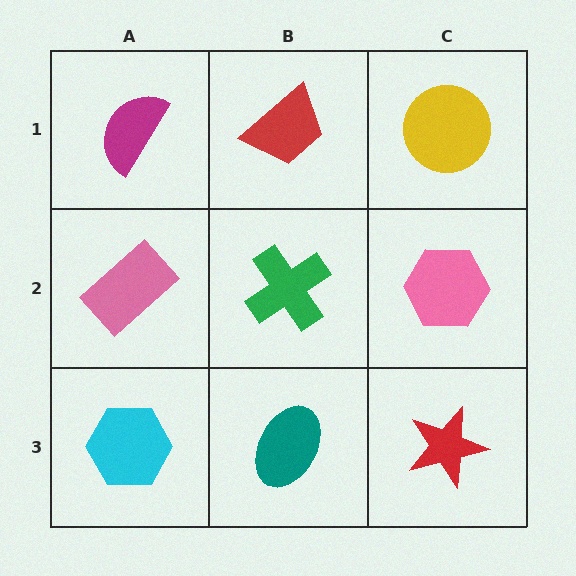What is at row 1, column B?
A red trapezoid.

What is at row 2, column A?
A pink rectangle.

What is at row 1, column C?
A yellow circle.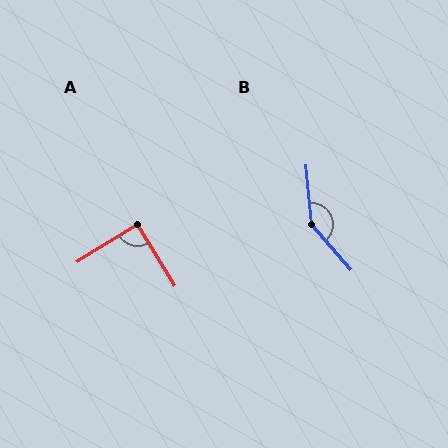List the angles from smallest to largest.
A (90°), B (144°).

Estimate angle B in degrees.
Approximately 144 degrees.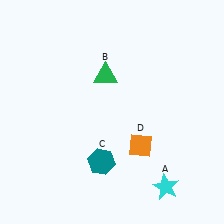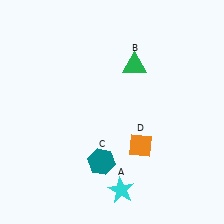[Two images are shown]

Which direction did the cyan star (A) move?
The cyan star (A) moved left.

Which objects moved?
The objects that moved are: the cyan star (A), the green triangle (B).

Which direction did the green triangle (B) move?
The green triangle (B) moved right.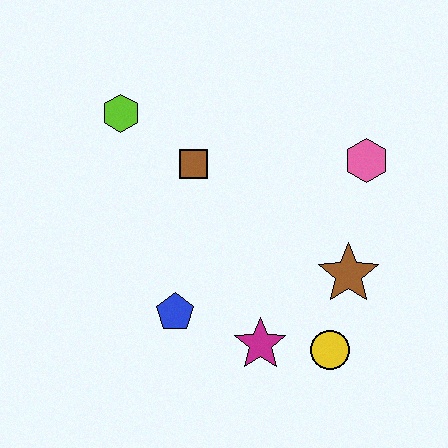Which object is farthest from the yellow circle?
The lime hexagon is farthest from the yellow circle.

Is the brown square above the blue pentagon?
Yes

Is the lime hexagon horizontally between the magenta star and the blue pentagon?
No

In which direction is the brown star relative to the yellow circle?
The brown star is above the yellow circle.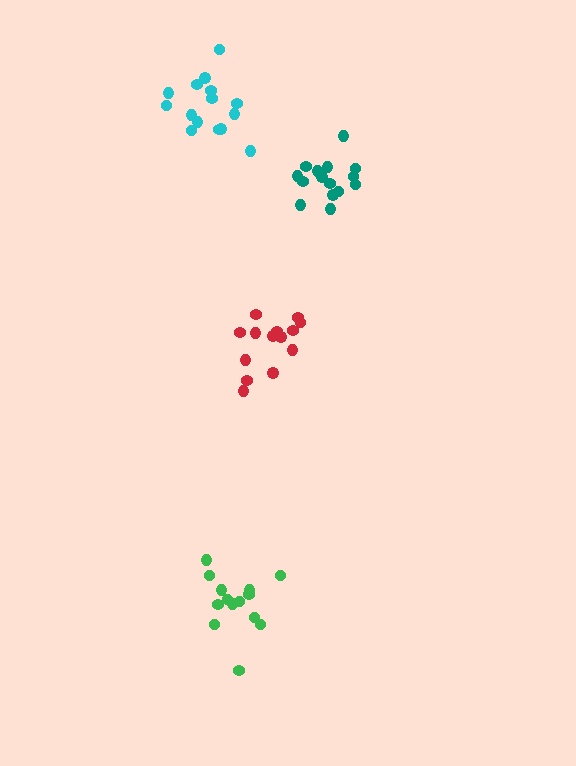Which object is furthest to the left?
The cyan cluster is leftmost.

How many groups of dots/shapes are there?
There are 4 groups.